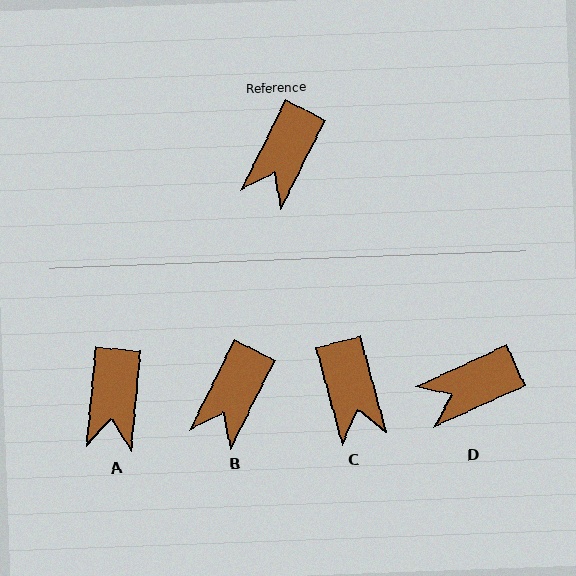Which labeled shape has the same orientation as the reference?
B.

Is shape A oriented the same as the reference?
No, it is off by about 21 degrees.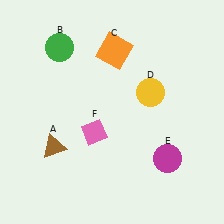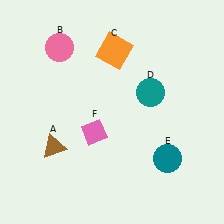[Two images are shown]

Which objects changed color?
B changed from green to pink. D changed from yellow to teal. E changed from magenta to teal.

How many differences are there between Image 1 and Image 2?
There are 3 differences between the two images.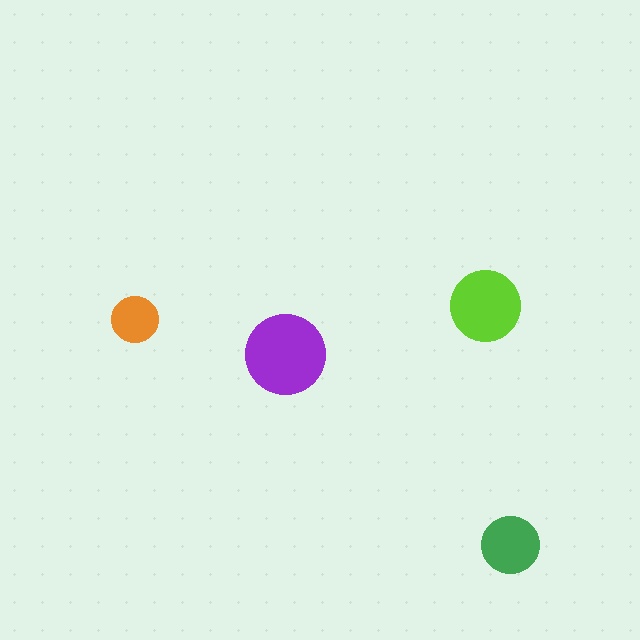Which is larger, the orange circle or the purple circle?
The purple one.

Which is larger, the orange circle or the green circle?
The green one.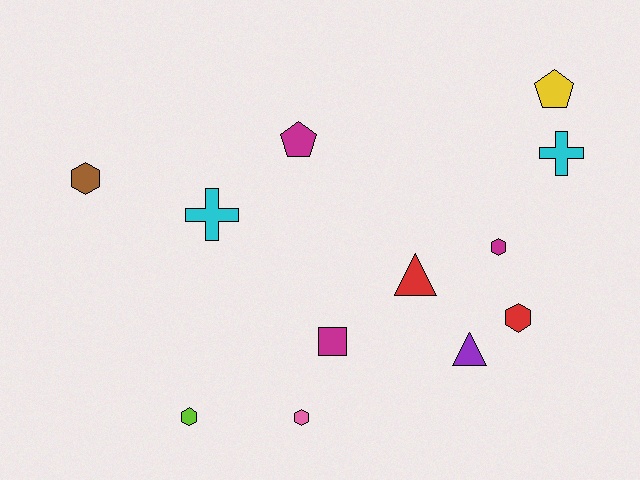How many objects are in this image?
There are 12 objects.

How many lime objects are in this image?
There is 1 lime object.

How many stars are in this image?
There are no stars.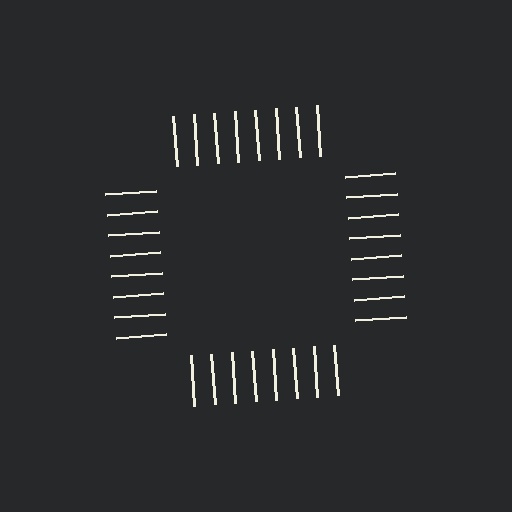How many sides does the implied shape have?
4 sides — the line-ends trace a square.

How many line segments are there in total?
32 — 8 along each of the 4 edges.